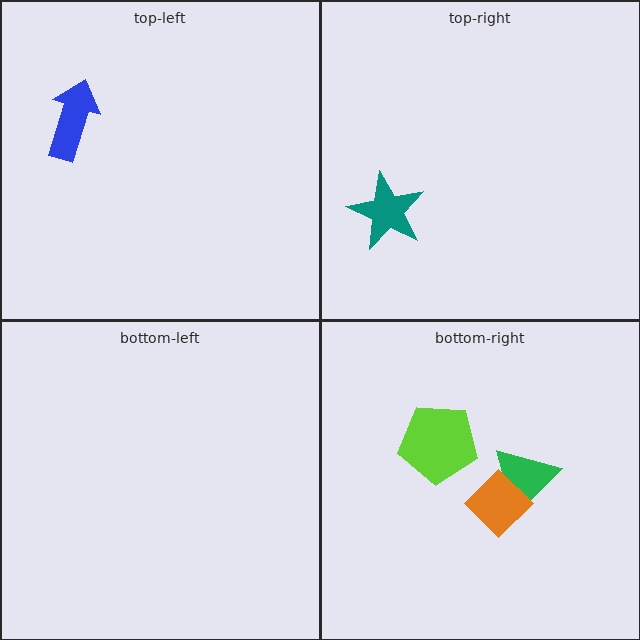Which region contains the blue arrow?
The top-left region.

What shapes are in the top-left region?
The blue arrow.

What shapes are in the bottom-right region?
The green triangle, the lime pentagon, the orange diamond.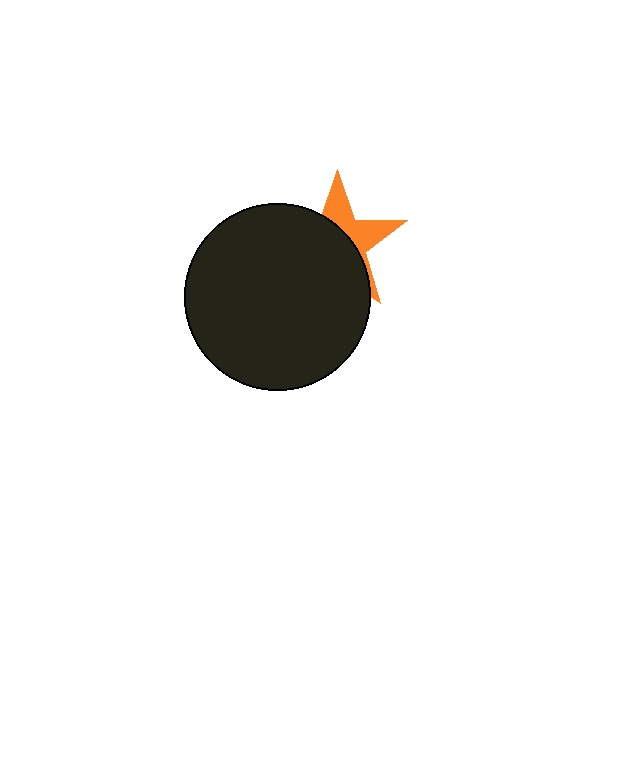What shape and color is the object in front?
The object in front is a black circle.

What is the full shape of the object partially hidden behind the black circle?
The partially hidden object is an orange star.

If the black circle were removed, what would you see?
You would see the complete orange star.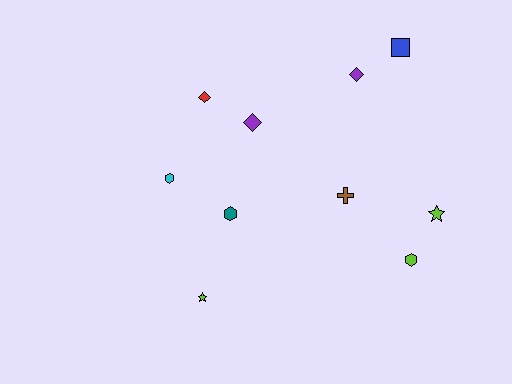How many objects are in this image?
There are 10 objects.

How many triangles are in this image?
There are no triangles.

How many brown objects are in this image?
There is 1 brown object.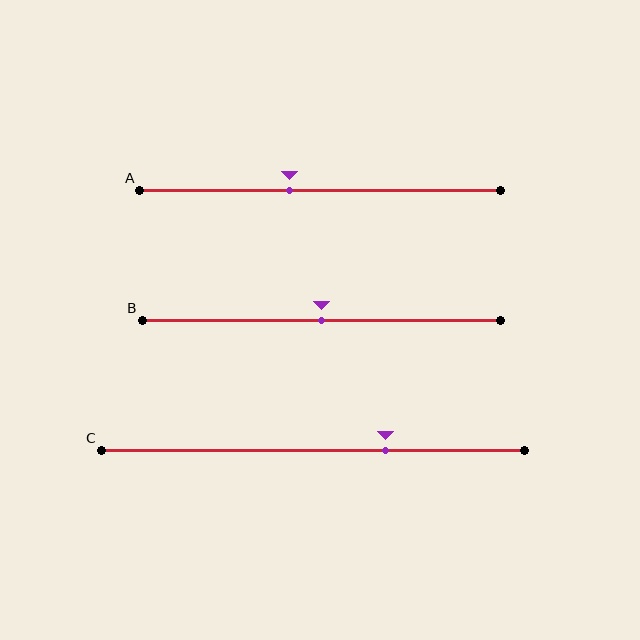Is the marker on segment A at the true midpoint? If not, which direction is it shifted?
No, the marker on segment A is shifted to the left by about 8% of the segment length.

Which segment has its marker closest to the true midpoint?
Segment B has its marker closest to the true midpoint.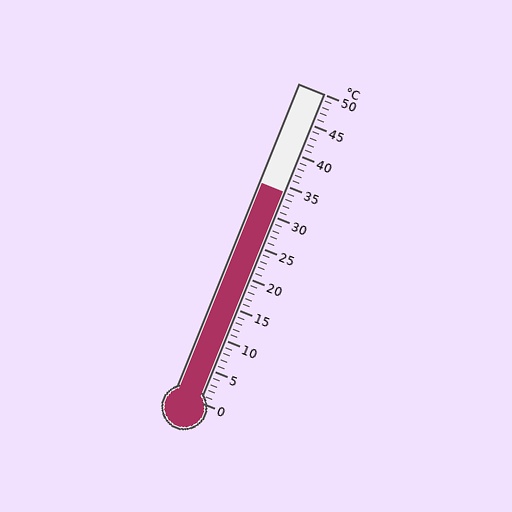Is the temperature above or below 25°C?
The temperature is above 25°C.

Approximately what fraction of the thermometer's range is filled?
The thermometer is filled to approximately 70% of its range.